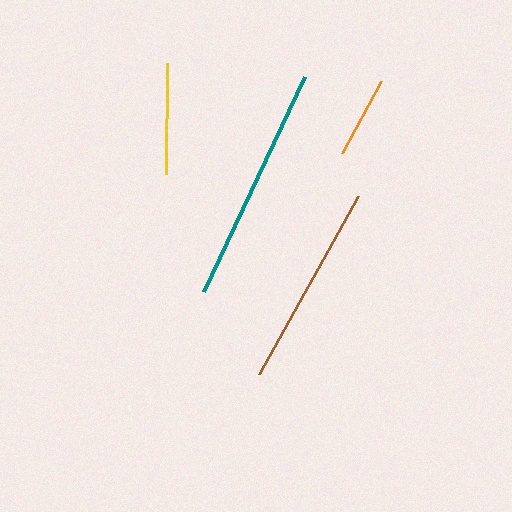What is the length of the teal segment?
The teal segment is approximately 237 pixels long.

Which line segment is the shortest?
The orange line is the shortest at approximately 81 pixels.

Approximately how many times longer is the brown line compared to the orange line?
The brown line is approximately 2.5 times the length of the orange line.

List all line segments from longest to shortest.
From longest to shortest: teal, brown, yellow, orange.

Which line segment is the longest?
The teal line is the longest at approximately 237 pixels.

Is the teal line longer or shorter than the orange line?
The teal line is longer than the orange line.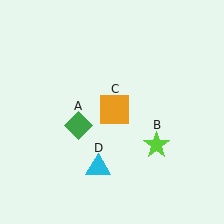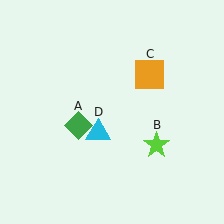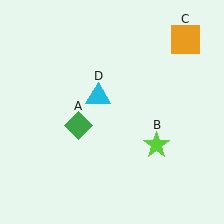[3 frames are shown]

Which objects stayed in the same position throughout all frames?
Green diamond (object A) and lime star (object B) remained stationary.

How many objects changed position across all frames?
2 objects changed position: orange square (object C), cyan triangle (object D).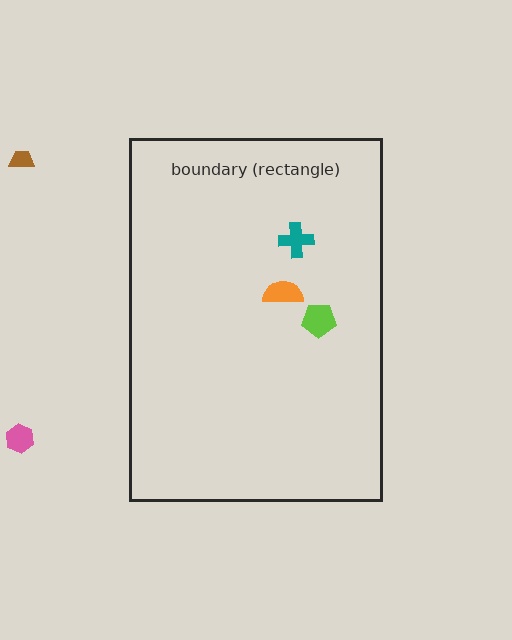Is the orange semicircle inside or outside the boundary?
Inside.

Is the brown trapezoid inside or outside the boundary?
Outside.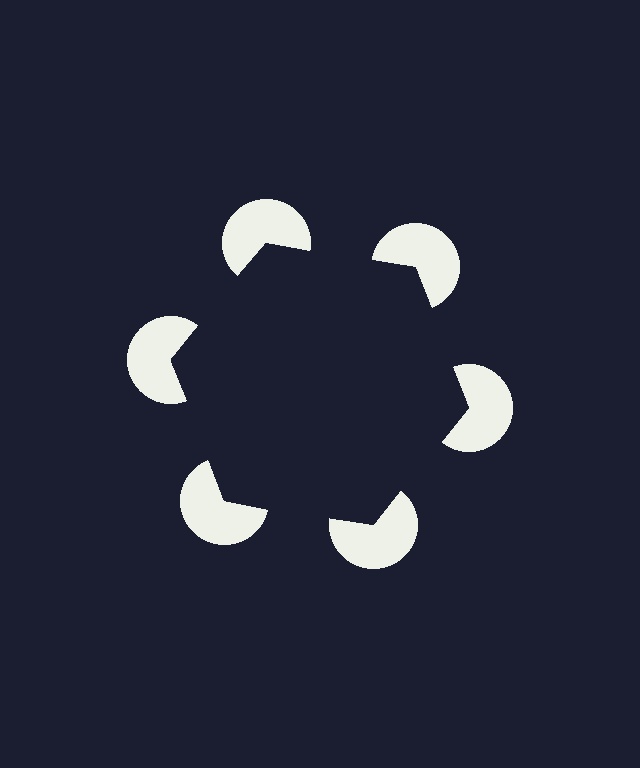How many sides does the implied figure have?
6 sides.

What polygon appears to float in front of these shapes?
An illusory hexagon — its edges are inferred from the aligned wedge cuts in the pac-man discs, not physically drawn.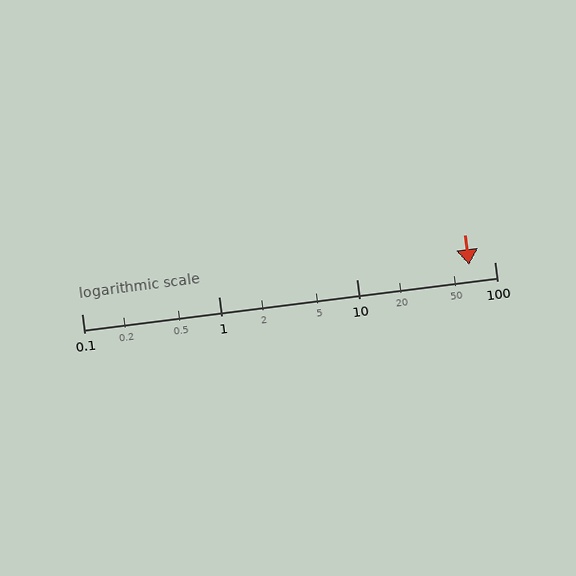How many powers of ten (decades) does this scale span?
The scale spans 3 decades, from 0.1 to 100.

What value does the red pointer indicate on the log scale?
The pointer indicates approximately 65.